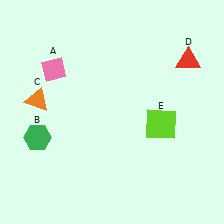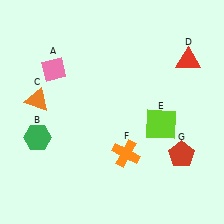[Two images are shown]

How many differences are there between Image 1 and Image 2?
There are 2 differences between the two images.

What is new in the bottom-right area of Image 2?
A red pentagon (G) was added in the bottom-right area of Image 2.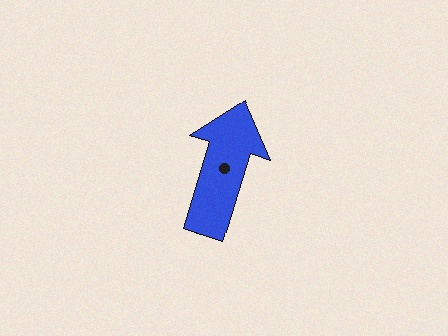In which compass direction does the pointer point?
North.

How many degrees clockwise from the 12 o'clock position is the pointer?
Approximately 17 degrees.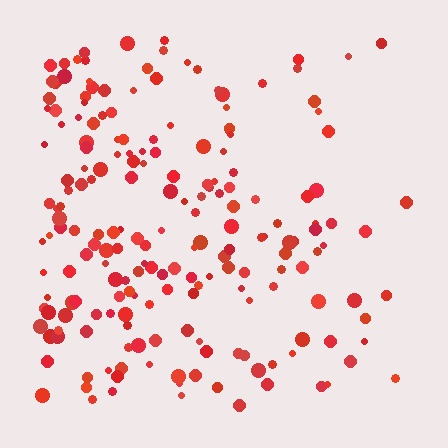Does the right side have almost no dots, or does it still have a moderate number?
Still a moderate number, just noticeably fewer than the left.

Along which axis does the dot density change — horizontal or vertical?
Horizontal.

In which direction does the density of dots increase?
From right to left, with the left side densest.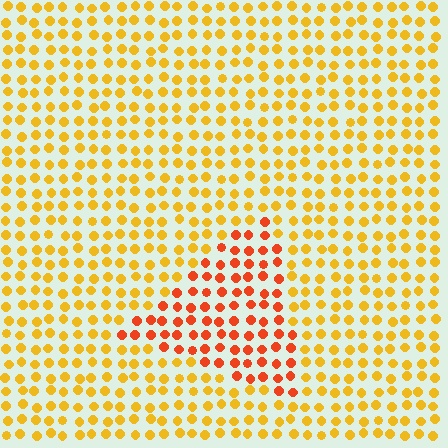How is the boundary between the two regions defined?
The boundary is defined purely by a slight shift in hue (about 34 degrees). Spacing, size, and orientation are identical on both sides.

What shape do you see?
I see a triangle.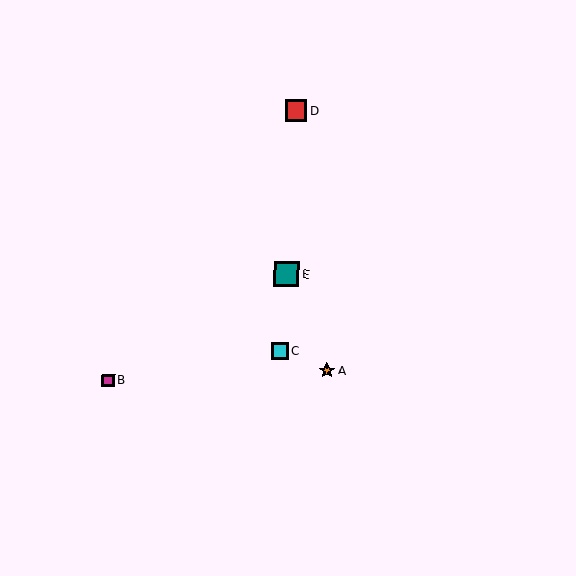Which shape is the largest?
The teal square (labeled E) is the largest.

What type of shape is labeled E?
Shape E is a teal square.